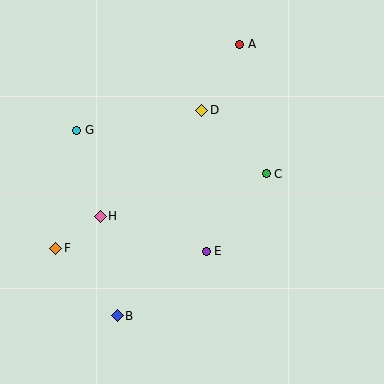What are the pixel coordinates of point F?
Point F is at (56, 248).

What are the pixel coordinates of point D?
Point D is at (202, 110).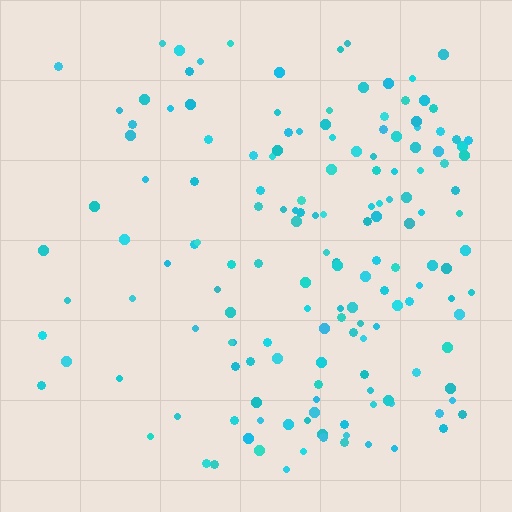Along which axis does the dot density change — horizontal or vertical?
Horizontal.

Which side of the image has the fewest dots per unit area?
The left.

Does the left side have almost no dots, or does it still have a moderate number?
Still a moderate number, just noticeably fewer than the right.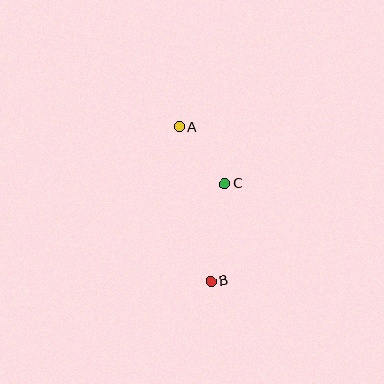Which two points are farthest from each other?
Points A and B are farthest from each other.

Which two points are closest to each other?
Points A and C are closest to each other.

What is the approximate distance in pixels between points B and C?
The distance between B and C is approximately 98 pixels.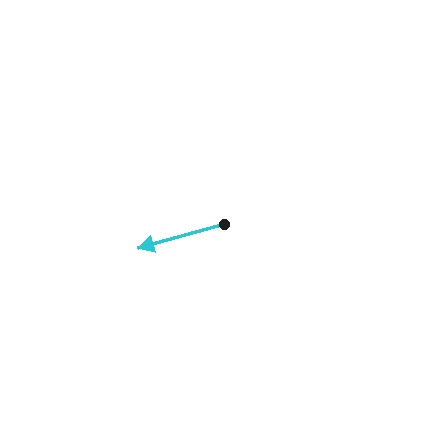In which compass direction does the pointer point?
West.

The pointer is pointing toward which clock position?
Roughly 8 o'clock.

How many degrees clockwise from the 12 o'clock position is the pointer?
Approximately 254 degrees.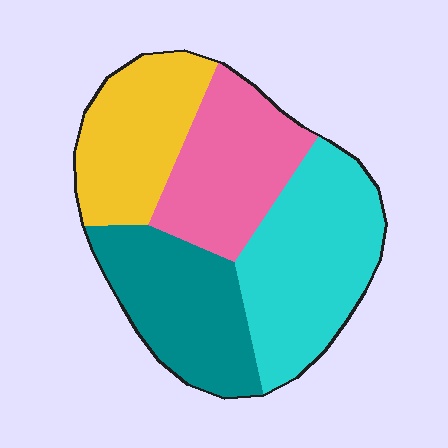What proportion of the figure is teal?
Teal takes up about one quarter (1/4) of the figure.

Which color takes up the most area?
Cyan, at roughly 30%.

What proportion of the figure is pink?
Pink takes up about one quarter (1/4) of the figure.